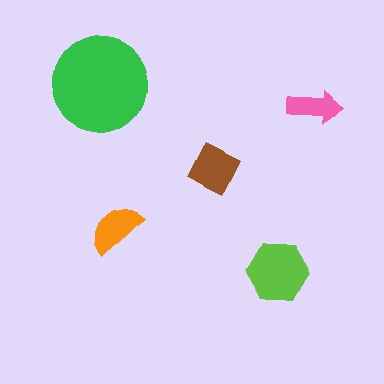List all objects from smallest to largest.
The pink arrow, the orange semicircle, the brown diamond, the lime hexagon, the green circle.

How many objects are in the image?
There are 5 objects in the image.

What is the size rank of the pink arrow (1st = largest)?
5th.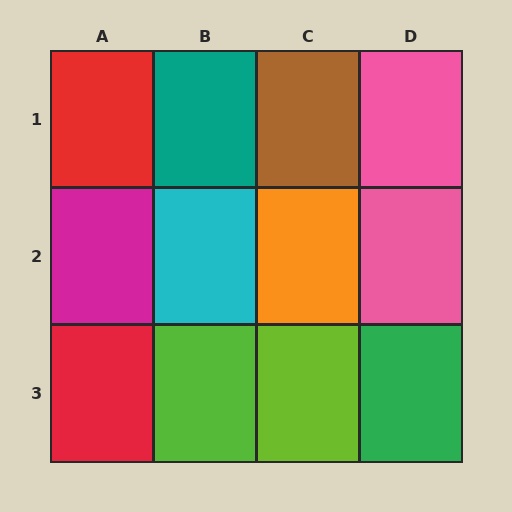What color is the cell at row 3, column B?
Lime.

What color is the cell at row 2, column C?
Orange.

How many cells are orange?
1 cell is orange.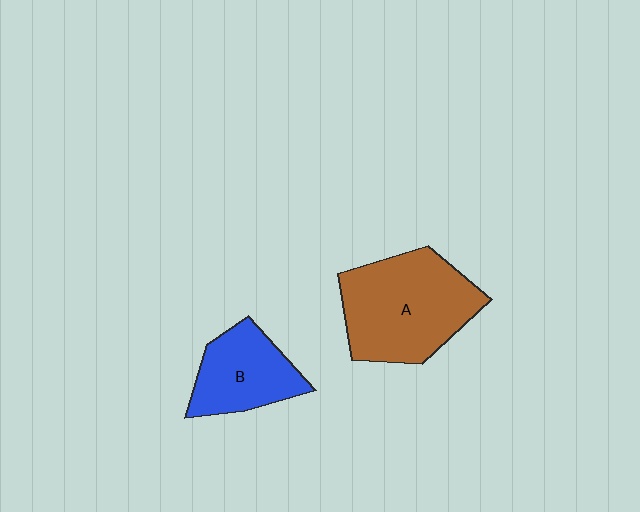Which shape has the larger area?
Shape A (brown).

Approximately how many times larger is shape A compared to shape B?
Approximately 1.7 times.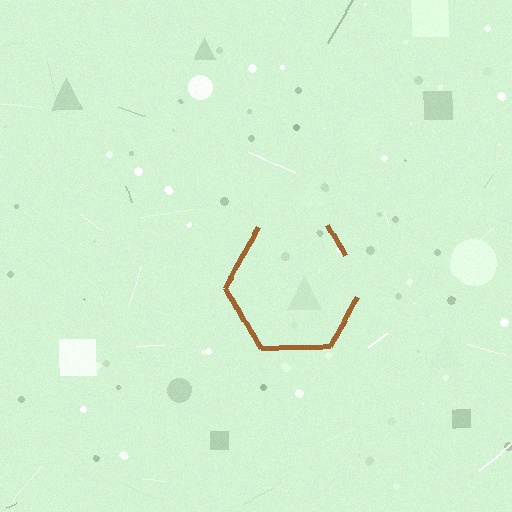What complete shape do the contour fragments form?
The contour fragments form a hexagon.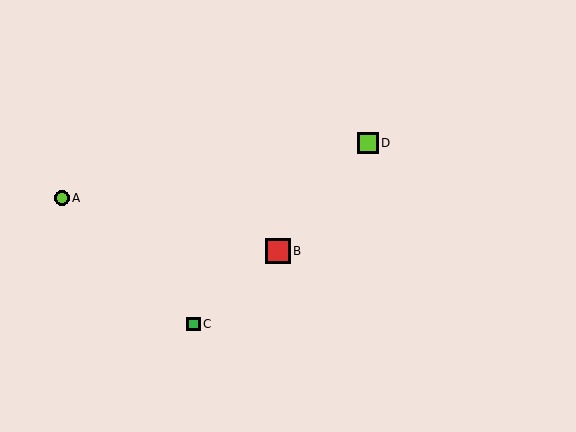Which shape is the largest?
The red square (labeled B) is the largest.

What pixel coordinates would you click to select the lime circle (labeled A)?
Click at (62, 198) to select the lime circle A.